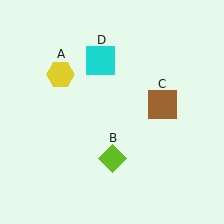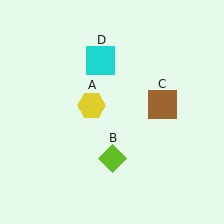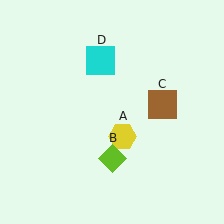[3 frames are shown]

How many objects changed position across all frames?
1 object changed position: yellow hexagon (object A).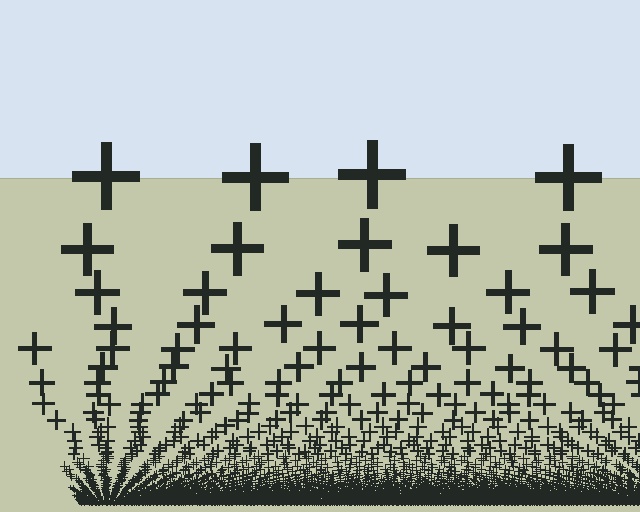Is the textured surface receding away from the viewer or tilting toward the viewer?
The surface appears to tilt toward the viewer. Texture elements get larger and sparser toward the top.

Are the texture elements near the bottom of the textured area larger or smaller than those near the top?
Smaller. The gradient is inverted — elements near the bottom are smaller and denser.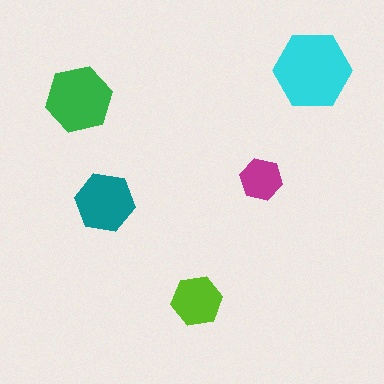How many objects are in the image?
There are 5 objects in the image.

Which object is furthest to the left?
The green hexagon is leftmost.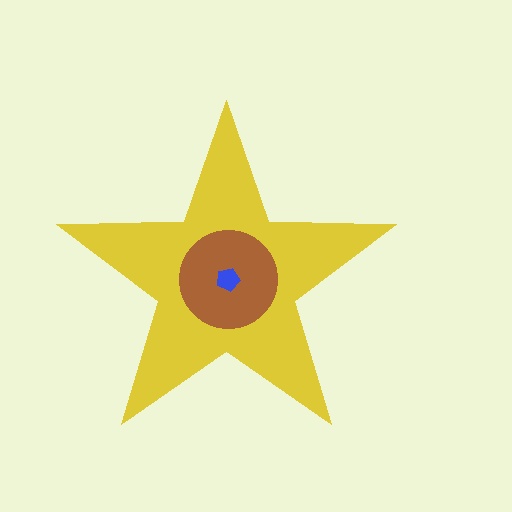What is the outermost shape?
The yellow star.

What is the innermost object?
The blue pentagon.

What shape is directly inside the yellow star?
The brown circle.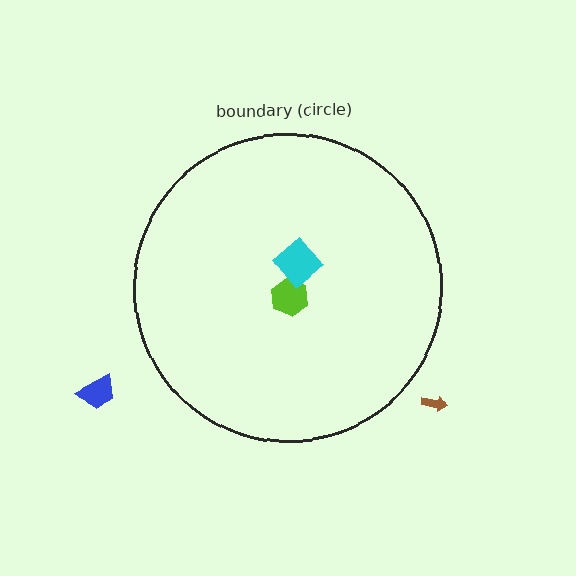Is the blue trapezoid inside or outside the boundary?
Outside.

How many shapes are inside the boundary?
2 inside, 2 outside.